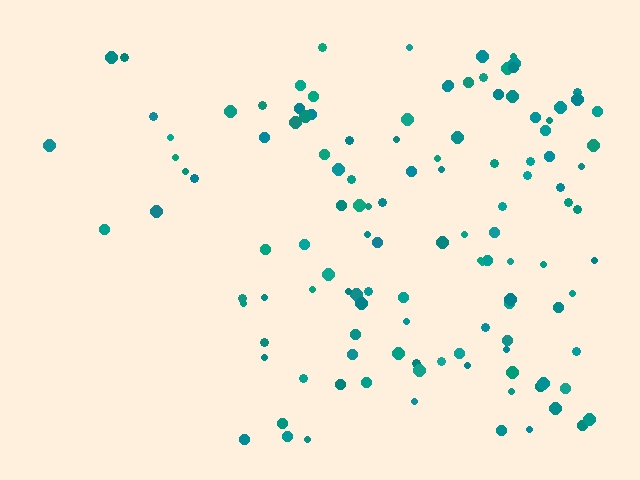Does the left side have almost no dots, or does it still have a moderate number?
Still a moderate number, just noticeably fewer than the right.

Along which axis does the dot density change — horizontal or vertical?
Horizontal.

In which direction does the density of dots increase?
From left to right, with the right side densest.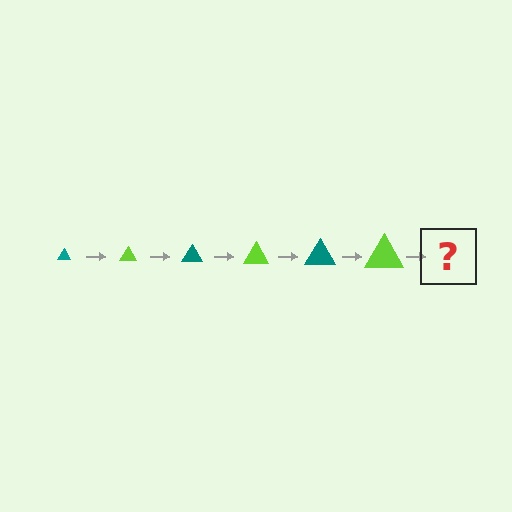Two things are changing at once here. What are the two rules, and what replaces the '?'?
The two rules are that the triangle grows larger each step and the color cycles through teal and lime. The '?' should be a teal triangle, larger than the previous one.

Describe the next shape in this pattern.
It should be a teal triangle, larger than the previous one.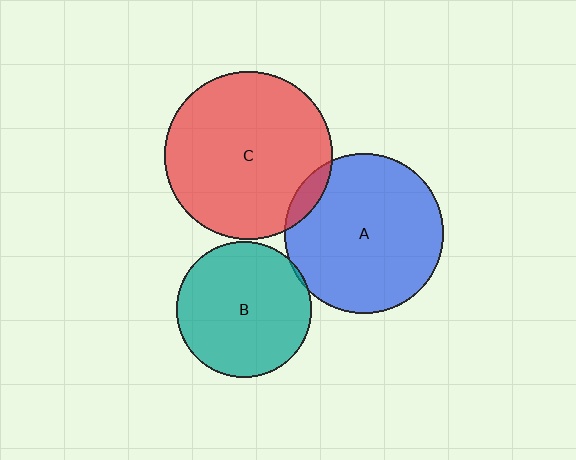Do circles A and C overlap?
Yes.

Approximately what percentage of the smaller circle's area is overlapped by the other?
Approximately 5%.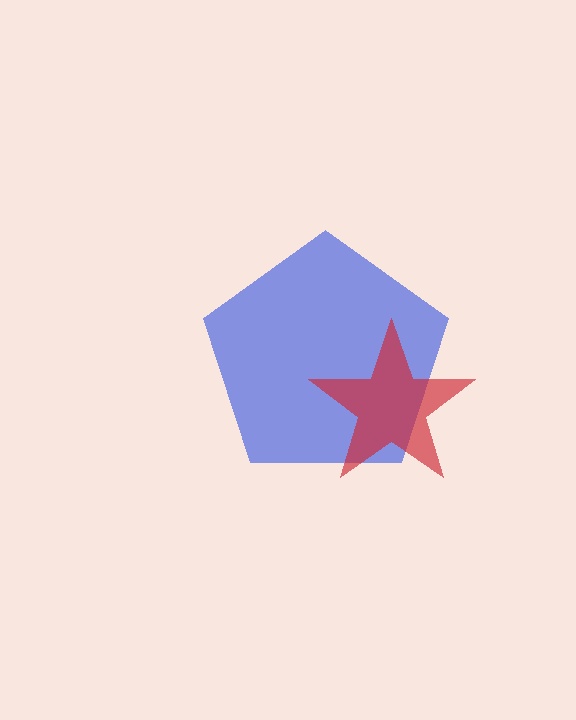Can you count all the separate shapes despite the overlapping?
Yes, there are 2 separate shapes.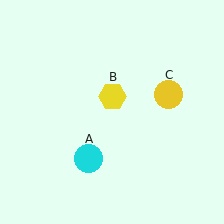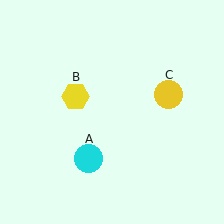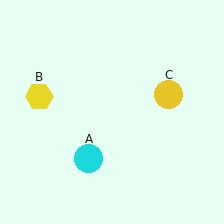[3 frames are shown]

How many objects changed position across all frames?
1 object changed position: yellow hexagon (object B).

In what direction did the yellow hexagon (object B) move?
The yellow hexagon (object B) moved left.